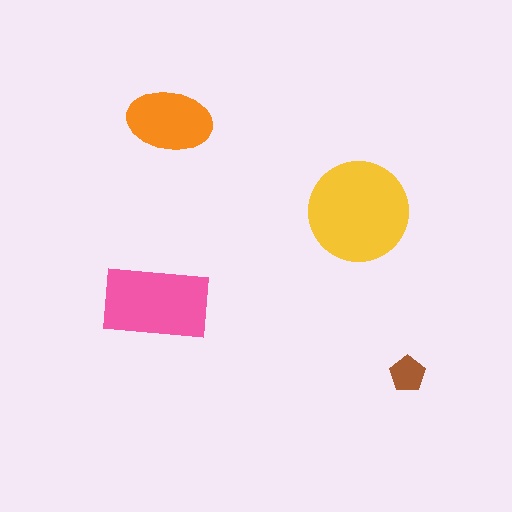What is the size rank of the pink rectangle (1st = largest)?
2nd.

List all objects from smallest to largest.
The brown pentagon, the orange ellipse, the pink rectangle, the yellow circle.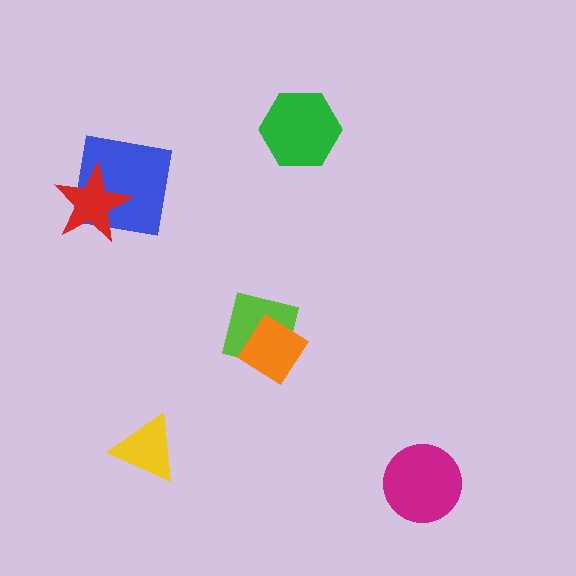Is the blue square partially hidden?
Yes, it is partially covered by another shape.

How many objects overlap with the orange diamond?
1 object overlaps with the orange diamond.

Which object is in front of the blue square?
The red star is in front of the blue square.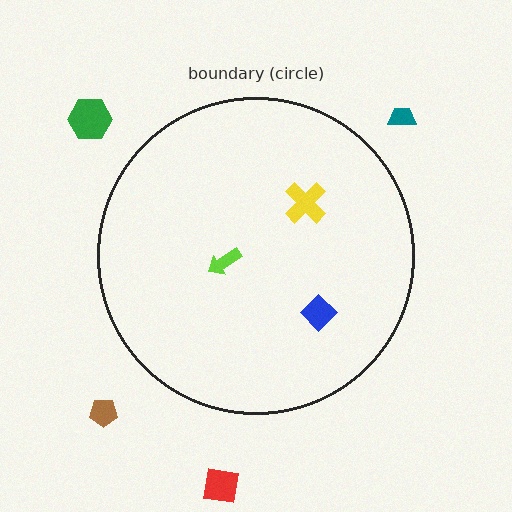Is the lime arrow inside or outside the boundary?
Inside.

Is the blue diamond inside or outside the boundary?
Inside.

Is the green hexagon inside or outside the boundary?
Outside.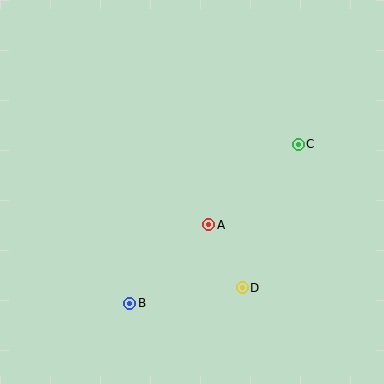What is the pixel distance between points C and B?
The distance between C and B is 232 pixels.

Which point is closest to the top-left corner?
Point A is closest to the top-left corner.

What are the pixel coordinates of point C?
Point C is at (298, 144).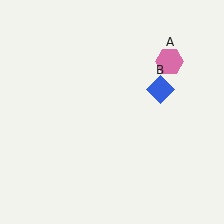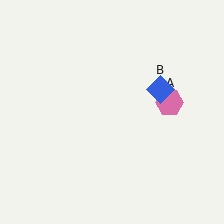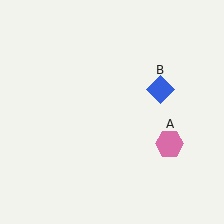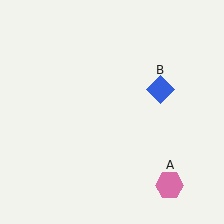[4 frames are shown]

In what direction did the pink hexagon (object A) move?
The pink hexagon (object A) moved down.